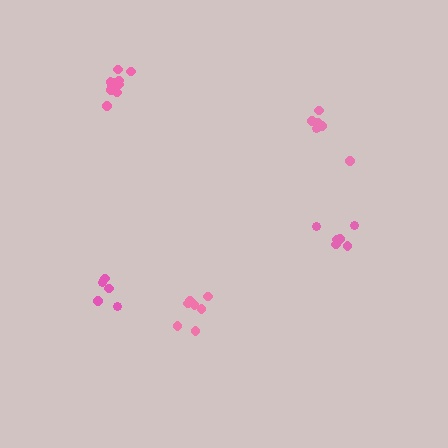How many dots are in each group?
Group 1: 5 dots, Group 2: 6 dots, Group 3: 7 dots, Group 4: 10 dots, Group 5: 7 dots (35 total).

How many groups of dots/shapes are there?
There are 5 groups.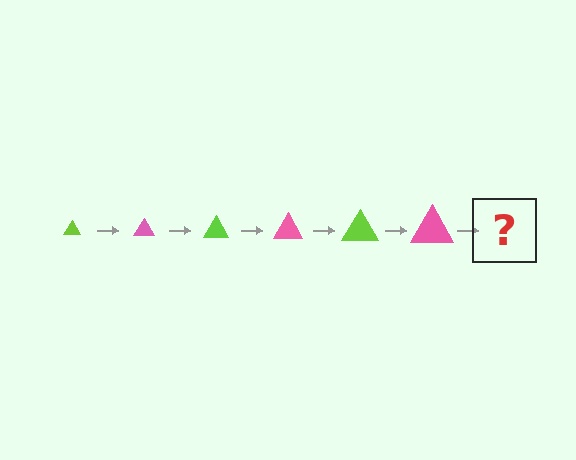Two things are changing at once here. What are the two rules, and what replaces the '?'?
The two rules are that the triangle grows larger each step and the color cycles through lime and pink. The '?' should be a lime triangle, larger than the previous one.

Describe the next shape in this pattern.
It should be a lime triangle, larger than the previous one.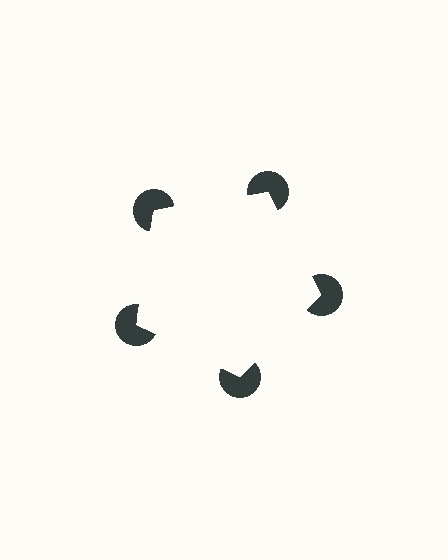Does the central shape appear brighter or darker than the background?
It typically appears slightly brighter than the background, even though no actual brightness change is drawn.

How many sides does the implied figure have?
5 sides.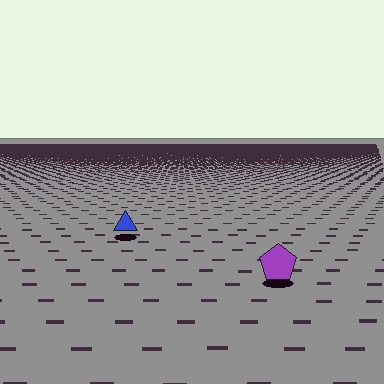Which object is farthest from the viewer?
The blue triangle is farthest from the viewer. It appears smaller and the ground texture around it is denser.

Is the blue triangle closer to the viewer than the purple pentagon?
No. The purple pentagon is closer — you can tell from the texture gradient: the ground texture is coarser near it.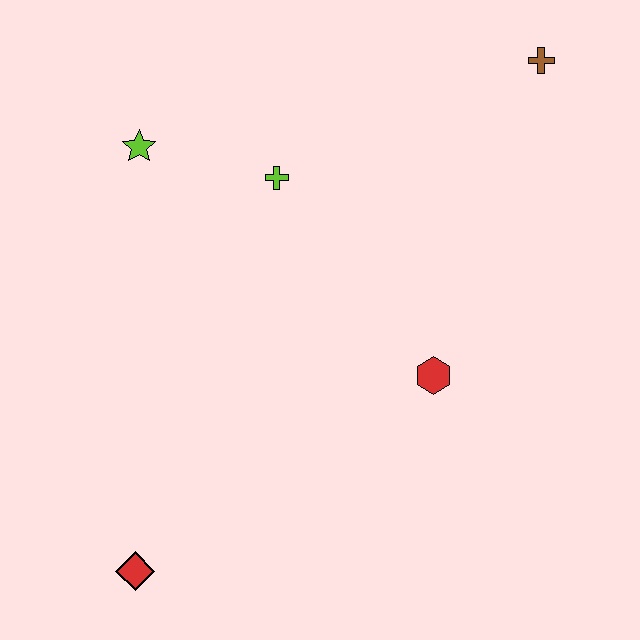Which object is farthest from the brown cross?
The red diamond is farthest from the brown cross.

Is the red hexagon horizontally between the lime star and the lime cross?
No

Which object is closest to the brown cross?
The lime cross is closest to the brown cross.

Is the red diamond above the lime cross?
No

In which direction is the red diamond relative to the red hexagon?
The red diamond is to the left of the red hexagon.